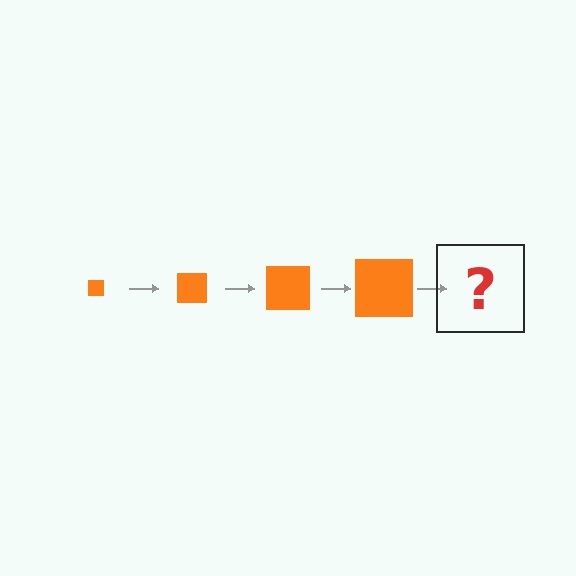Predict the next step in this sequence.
The next step is an orange square, larger than the previous one.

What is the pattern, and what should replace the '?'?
The pattern is that the square gets progressively larger each step. The '?' should be an orange square, larger than the previous one.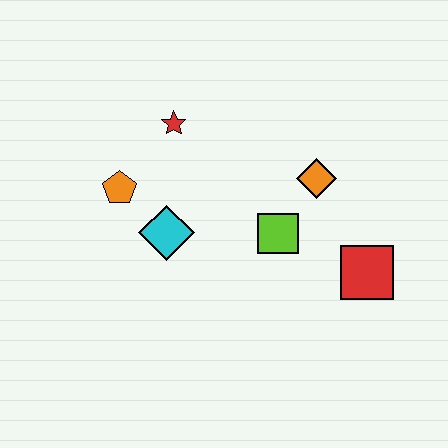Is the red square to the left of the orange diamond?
No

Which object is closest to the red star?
The orange pentagon is closest to the red star.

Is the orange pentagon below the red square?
No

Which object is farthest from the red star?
The red square is farthest from the red star.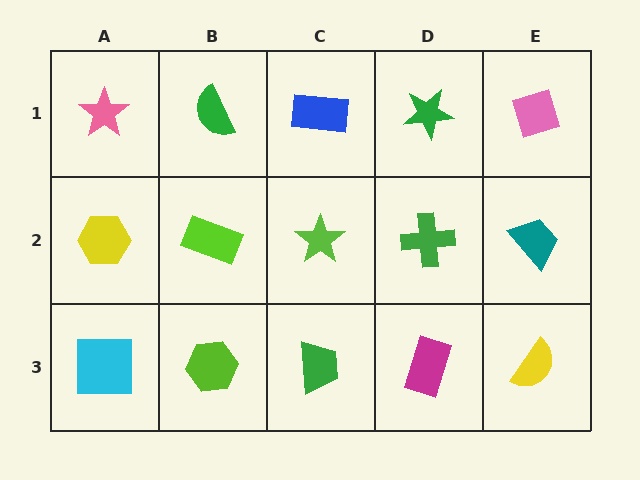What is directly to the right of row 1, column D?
A pink diamond.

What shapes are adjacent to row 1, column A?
A yellow hexagon (row 2, column A), a green semicircle (row 1, column B).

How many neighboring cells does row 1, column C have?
3.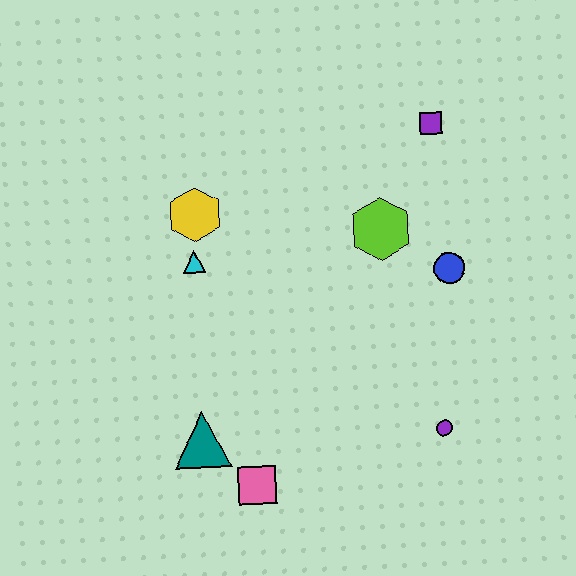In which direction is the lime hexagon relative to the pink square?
The lime hexagon is above the pink square.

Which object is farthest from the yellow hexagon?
The purple circle is farthest from the yellow hexagon.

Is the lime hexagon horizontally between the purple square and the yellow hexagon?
Yes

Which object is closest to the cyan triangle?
The yellow hexagon is closest to the cyan triangle.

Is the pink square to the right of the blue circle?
No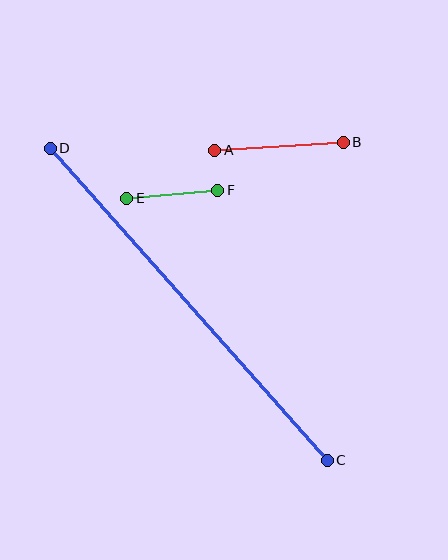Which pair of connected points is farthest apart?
Points C and D are farthest apart.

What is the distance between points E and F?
The distance is approximately 91 pixels.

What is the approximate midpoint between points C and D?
The midpoint is at approximately (189, 304) pixels.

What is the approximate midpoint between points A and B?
The midpoint is at approximately (279, 146) pixels.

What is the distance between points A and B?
The distance is approximately 129 pixels.